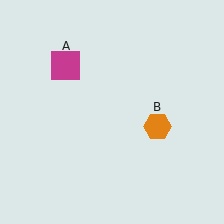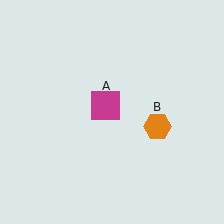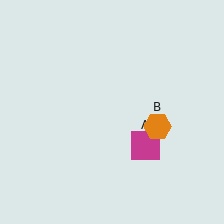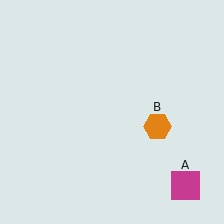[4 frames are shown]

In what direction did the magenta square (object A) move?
The magenta square (object A) moved down and to the right.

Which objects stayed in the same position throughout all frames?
Orange hexagon (object B) remained stationary.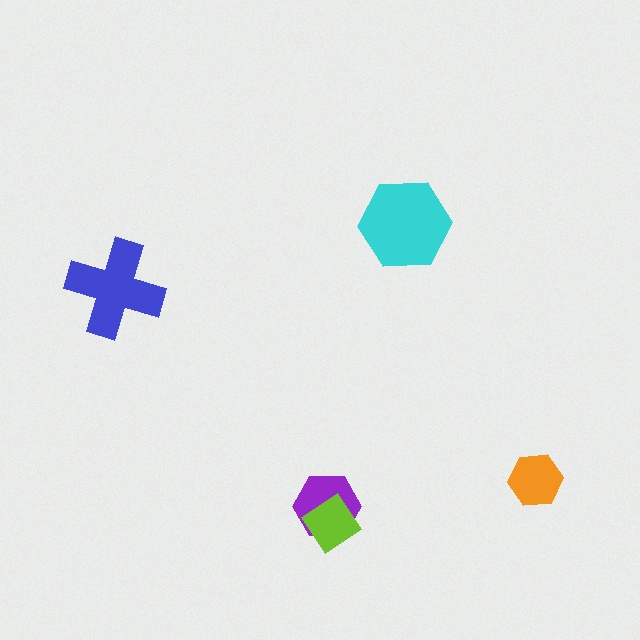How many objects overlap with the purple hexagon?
1 object overlaps with the purple hexagon.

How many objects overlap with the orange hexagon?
0 objects overlap with the orange hexagon.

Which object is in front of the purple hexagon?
The lime diamond is in front of the purple hexagon.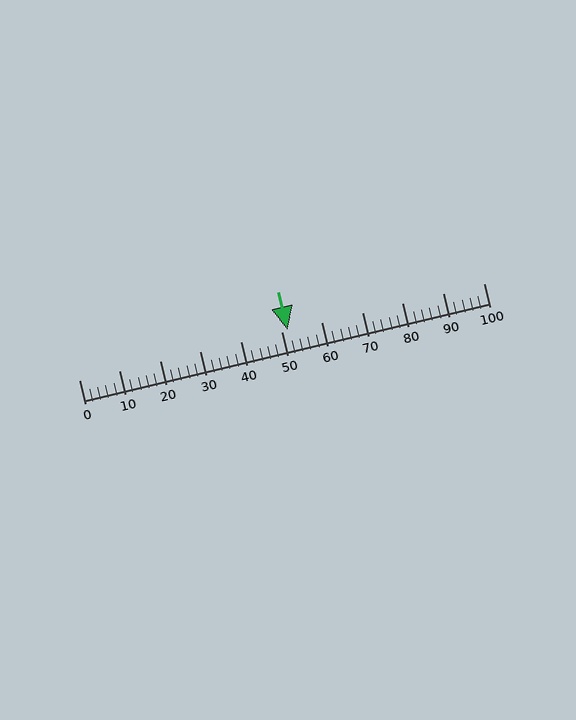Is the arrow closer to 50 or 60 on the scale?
The arrow is closer to 50.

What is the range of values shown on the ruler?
The ruler shows values from 0 to 100.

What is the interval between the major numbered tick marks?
The major tick marks are spaced 10 units apart.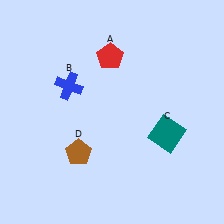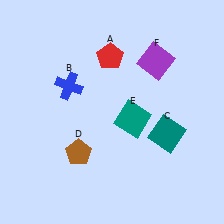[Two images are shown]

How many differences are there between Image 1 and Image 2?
There are 2 differences between the two images.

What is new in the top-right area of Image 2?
A purple square (F) was added in the top-right area of Image 2.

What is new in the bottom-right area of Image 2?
A teal square (E) was added in the bottom-right area of Image 2.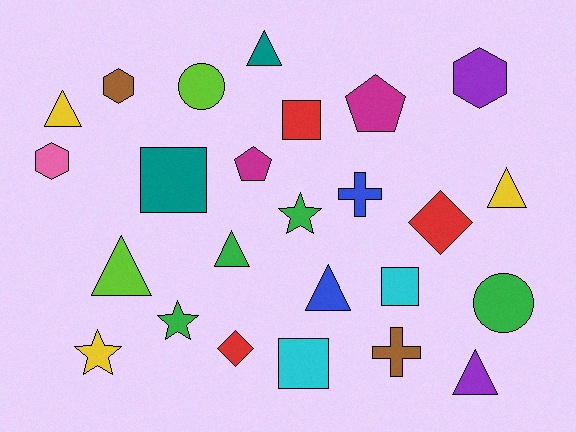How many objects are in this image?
There are 25 objects.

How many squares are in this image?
There are 4 squares.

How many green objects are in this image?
There are 4 green objects.